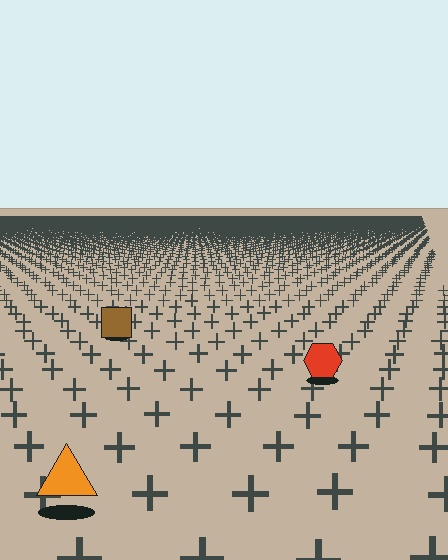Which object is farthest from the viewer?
The brown square is farthest from the viewer. It appears smaller and the ground texture around it is denser.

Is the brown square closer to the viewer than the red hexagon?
No. The red hexagon is closer — you can tell from the texture gradient: the ground texture is coarser near it.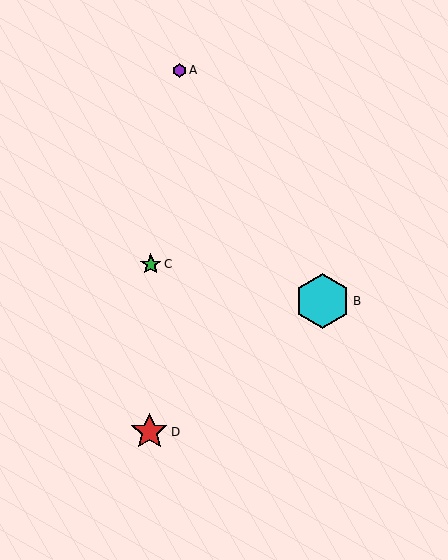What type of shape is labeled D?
Shape D is a red star.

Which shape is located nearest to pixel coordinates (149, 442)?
The red star (labeled D) at (149, 432) is nearest to that location.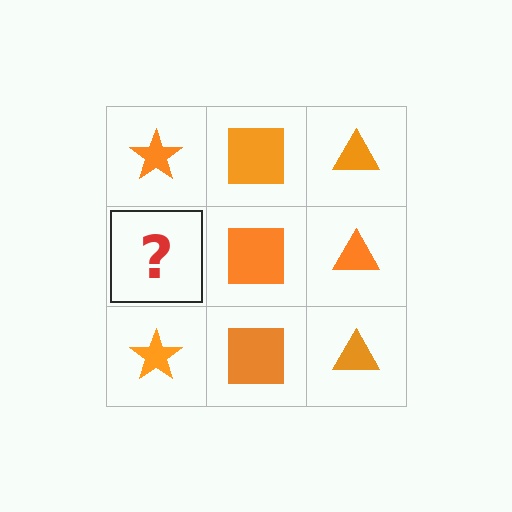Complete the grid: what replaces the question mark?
The question mark should be replaced with an orange star.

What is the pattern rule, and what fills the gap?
The rule is that each column has a consistent shape. The gap should be filled with an orange star.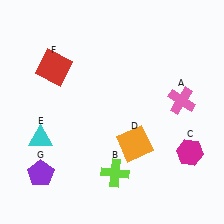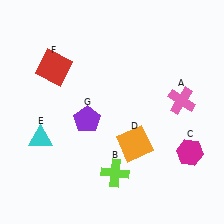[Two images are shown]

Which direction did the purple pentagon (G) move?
The purple pentagon (G) moved up.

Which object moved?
The purple pentagon (G) moved up.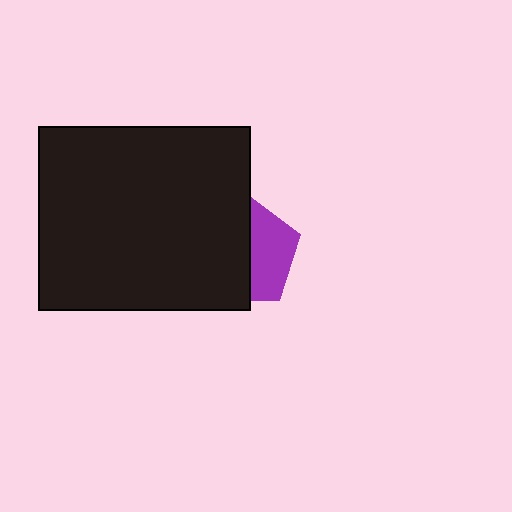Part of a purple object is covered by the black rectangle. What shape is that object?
It is a pentagon.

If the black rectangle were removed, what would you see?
You would see the complete purple pentagon.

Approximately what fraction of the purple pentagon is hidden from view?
Roughly 59% of the purple pentagon is hidden behind the black rectangle.